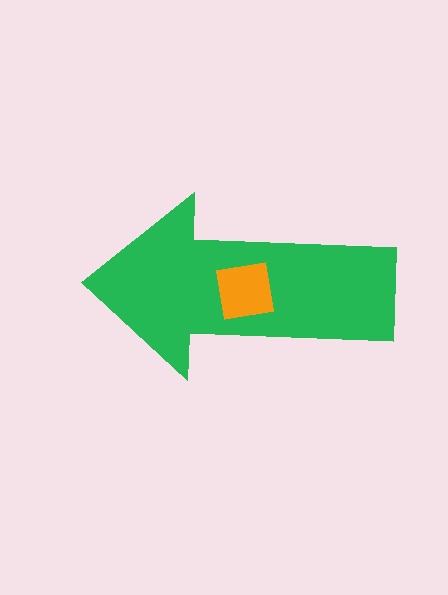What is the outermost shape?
The green arrow.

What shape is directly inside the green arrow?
The orange square.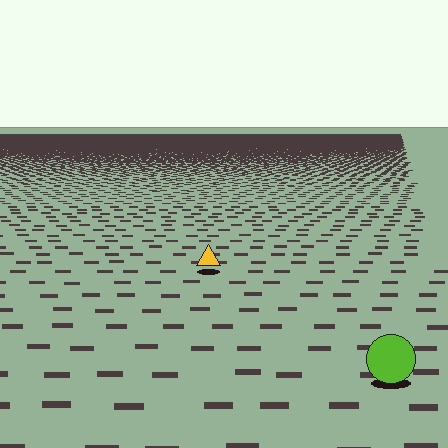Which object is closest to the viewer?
The lime circle is closest. The texture marks near it are larger and more spread out.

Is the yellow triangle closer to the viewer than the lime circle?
No. The lime circle is closer — you can tell from the texture gradient: the ground texture is coarser near it.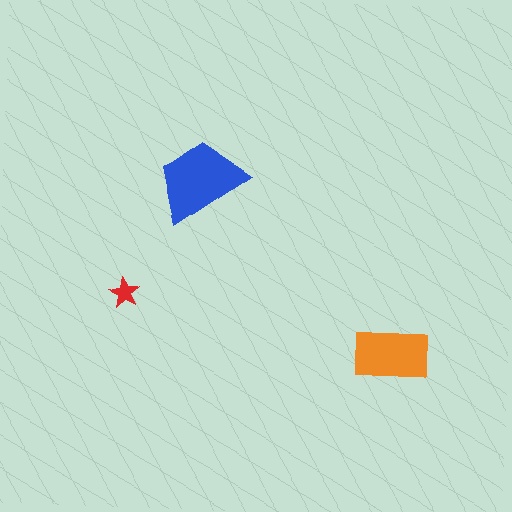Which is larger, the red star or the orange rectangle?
The orange rectangle.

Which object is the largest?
The blue trapezoid.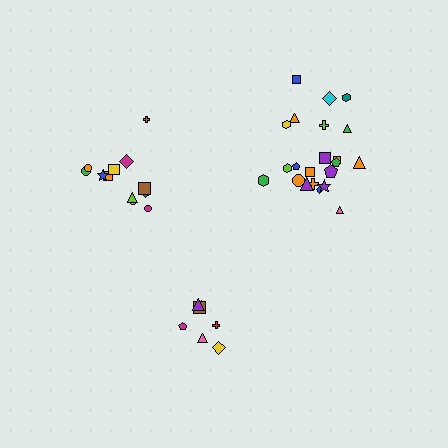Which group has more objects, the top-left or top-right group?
The top-right group.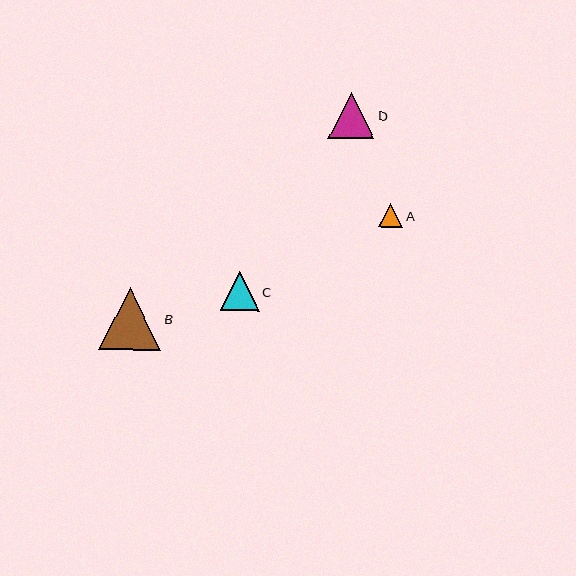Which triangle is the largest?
Triangle B is the largest with a size of approximately 63 pixels.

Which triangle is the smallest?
Triangle A is the smallest with a size of approximately 24 pixels.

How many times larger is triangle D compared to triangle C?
Triangle D is approximately 1.2 times the size of triangle C.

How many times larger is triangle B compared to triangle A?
Triangle B is approximately 2.6 times the size of triangle A.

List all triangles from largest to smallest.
From largest to smallest: B, D, C, A.